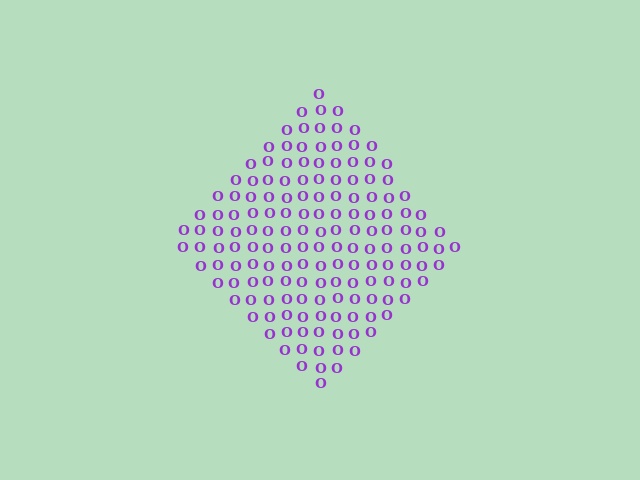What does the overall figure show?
The overall figure shows a diamond.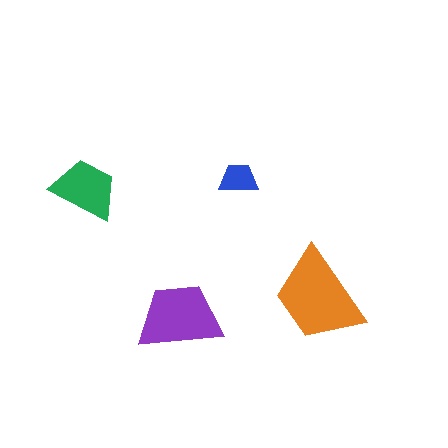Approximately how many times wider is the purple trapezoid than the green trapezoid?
About 1.5 times wider.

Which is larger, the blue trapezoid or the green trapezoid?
The green one.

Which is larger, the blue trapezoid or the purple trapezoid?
The purple one.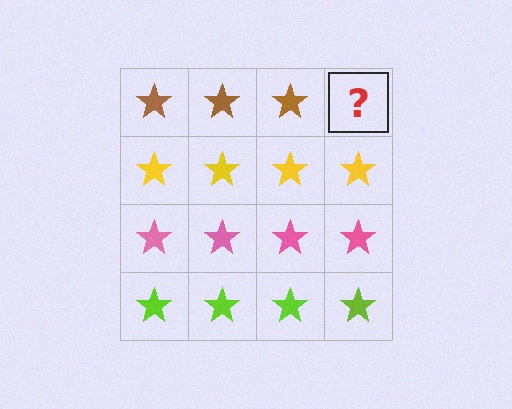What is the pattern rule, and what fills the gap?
The rule is that each row has a consistent color. The gap should be filled with a brown star.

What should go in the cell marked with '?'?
The missing cell should contain a brown star.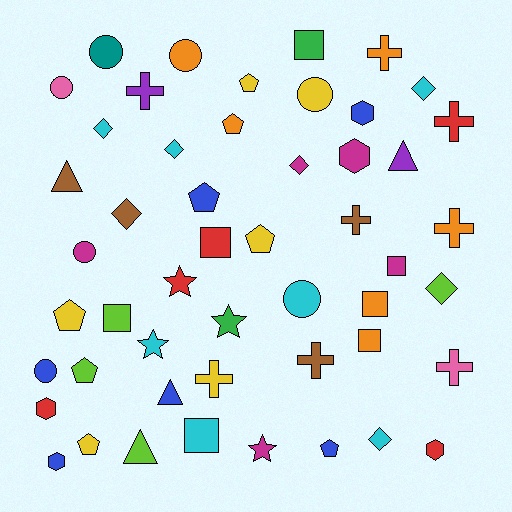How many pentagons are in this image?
There are 8 pentagons.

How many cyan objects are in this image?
There are 7 cyan objects.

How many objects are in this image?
There are 50 objects.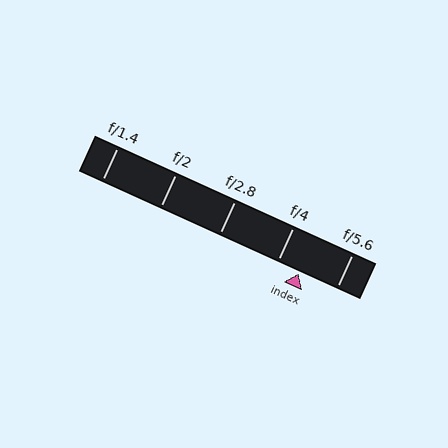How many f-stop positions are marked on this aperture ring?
There are 5 f-stop positions marked.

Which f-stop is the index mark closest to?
The index mark is closest to f/4.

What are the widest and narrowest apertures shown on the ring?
The widest aperture shown is f/1.4 and the narrowest is f/5.6.